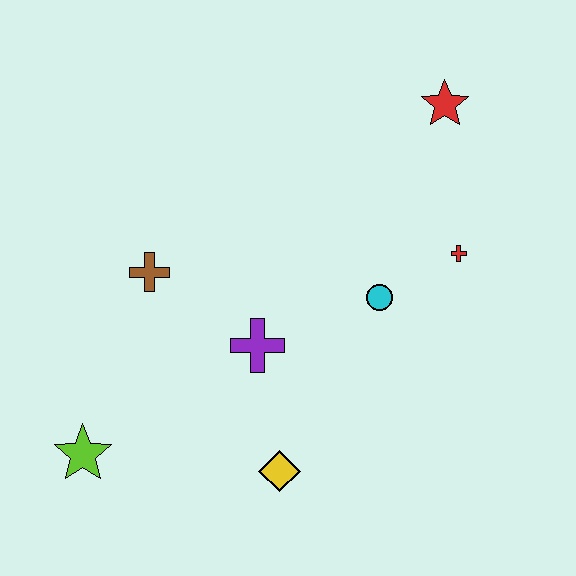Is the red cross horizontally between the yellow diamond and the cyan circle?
No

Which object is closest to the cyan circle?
The red cross is closest to the cyan circle.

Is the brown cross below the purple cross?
No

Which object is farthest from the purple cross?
The red star is farthest from the purple cross.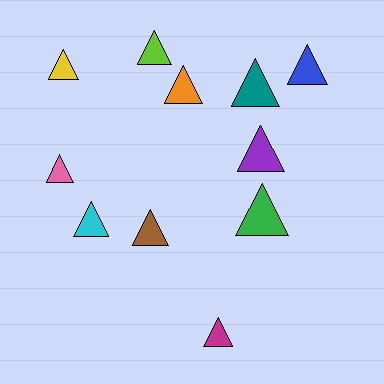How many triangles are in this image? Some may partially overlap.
There are 11 triangles.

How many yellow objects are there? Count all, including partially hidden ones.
There is 1 yellow object.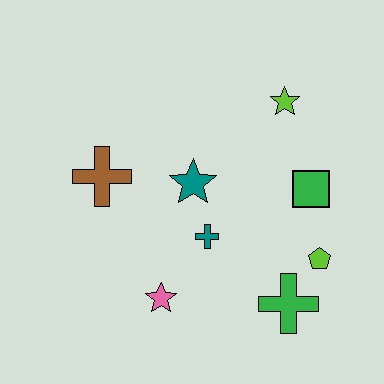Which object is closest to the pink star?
The teal cross is closest to the pink star.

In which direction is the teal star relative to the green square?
The teal star is to the left of the green square.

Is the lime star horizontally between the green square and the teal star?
Yes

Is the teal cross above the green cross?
Yes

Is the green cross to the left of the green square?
Yes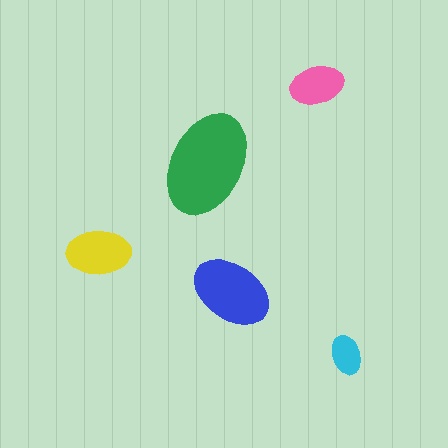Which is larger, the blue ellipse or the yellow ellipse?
The blue one.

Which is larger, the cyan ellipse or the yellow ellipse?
The yellow one.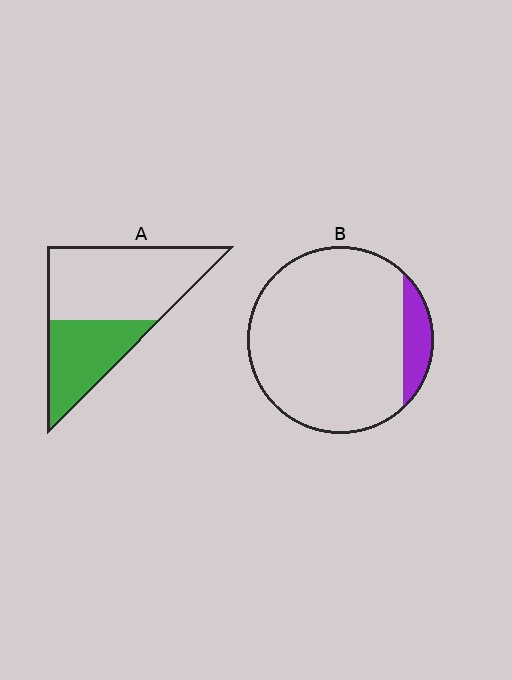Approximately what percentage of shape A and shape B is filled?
A is approximately 35% and B is approximately 10%.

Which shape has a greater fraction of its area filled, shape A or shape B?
Shape A.